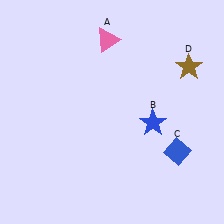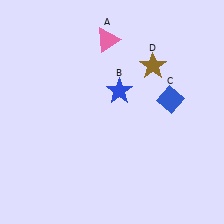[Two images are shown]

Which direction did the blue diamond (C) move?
The blue diamond (C) moved up.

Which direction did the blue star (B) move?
The blue star (B) moved left.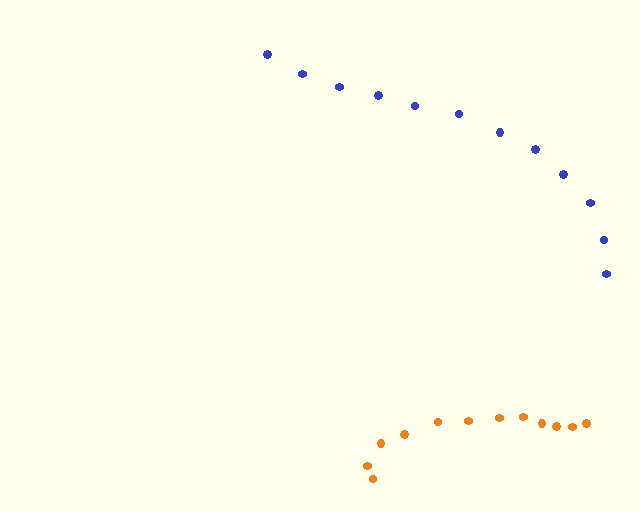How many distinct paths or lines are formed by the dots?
There are 2 distinct paths.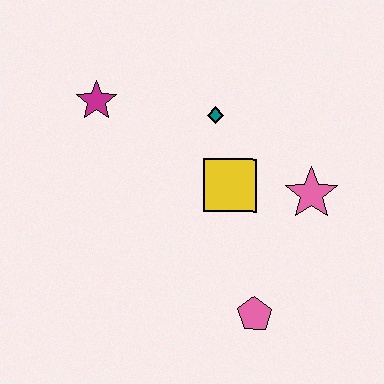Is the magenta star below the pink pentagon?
No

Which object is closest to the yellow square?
The teal diamond is closest to the yellow square.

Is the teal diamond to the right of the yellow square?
No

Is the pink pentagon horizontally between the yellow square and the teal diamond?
No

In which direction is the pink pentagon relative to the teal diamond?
The pink pentagon is below the teal diamond.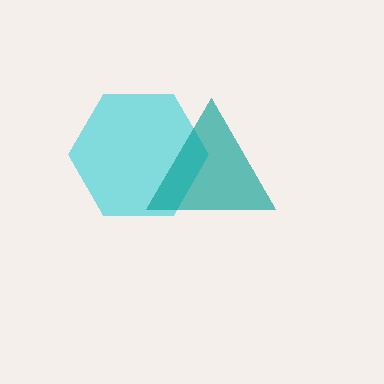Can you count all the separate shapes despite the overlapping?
Yes, there are 2 separate shapes.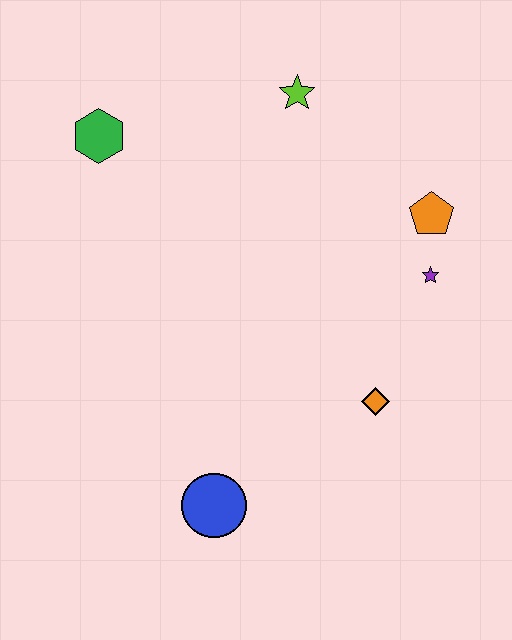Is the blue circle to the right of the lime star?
No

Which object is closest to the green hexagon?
The lime star is closest to the green hexagon.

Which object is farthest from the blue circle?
The lime star is farthest from the blue circle.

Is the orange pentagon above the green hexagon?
No